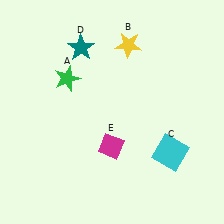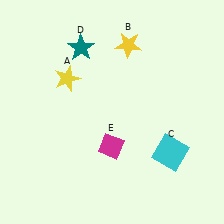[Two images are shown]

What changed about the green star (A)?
In Image 1, A is green. In Image 2, it changed to yellow.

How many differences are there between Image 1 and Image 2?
There is 1 difference between the two images.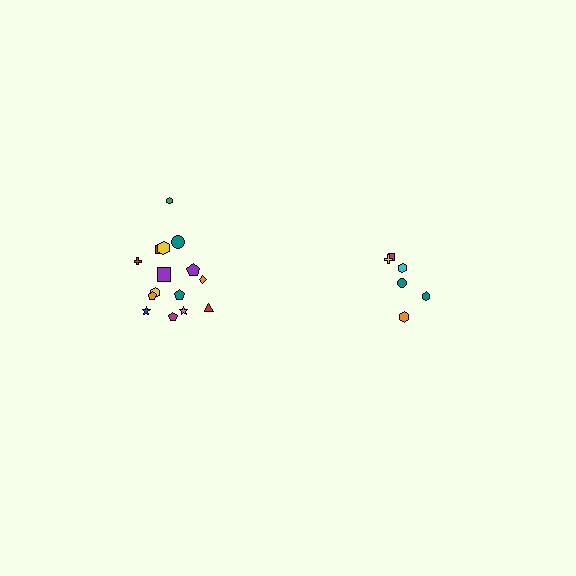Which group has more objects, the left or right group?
The left group.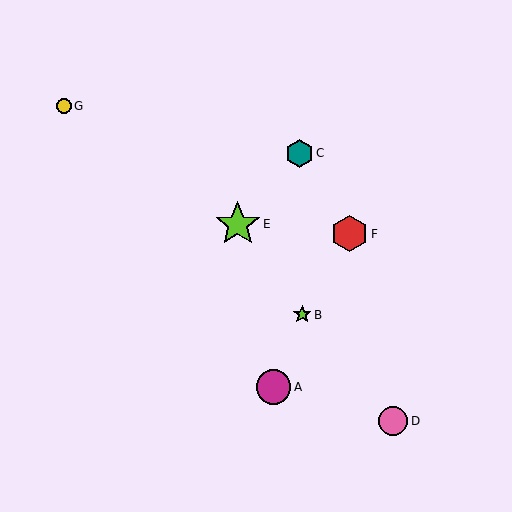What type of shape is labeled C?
Shape C is a teal hexagon.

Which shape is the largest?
The lime star (labeled E) is the largest.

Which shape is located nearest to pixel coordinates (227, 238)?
The lime star (labeled E) at (238, 224) is nearest to that location.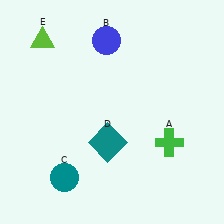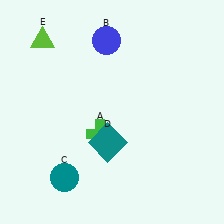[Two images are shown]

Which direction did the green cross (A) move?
The green cross (A) moved left.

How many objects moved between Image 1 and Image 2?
1 object moved between the two images.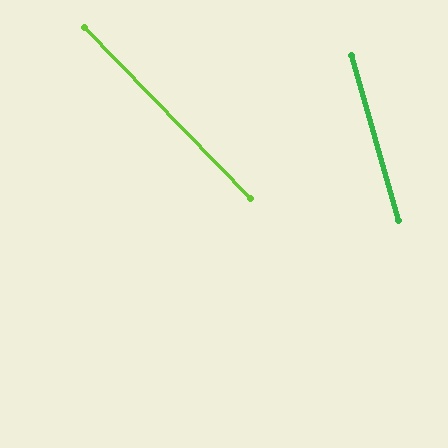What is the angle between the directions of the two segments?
Approximately 28 degrees.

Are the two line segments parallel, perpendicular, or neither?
Neither parallel nor perpendicular — they differ by about 28°.